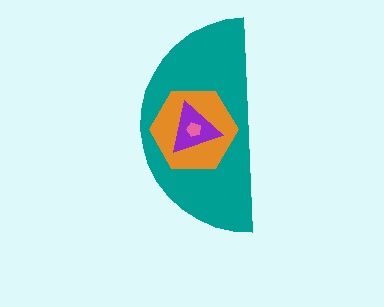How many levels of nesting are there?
4.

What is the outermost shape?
The teal semicircle.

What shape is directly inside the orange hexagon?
The purple triangle.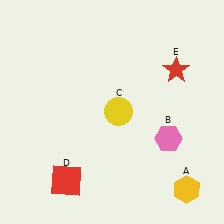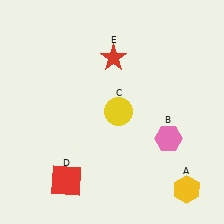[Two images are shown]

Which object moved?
The red star (E) moved left.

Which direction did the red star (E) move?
The red star (E) moved left.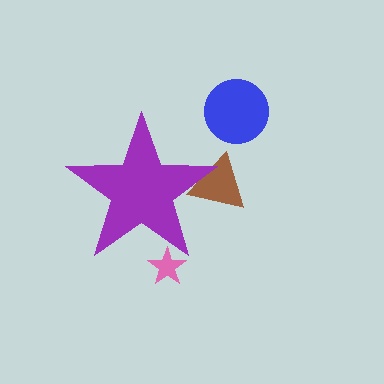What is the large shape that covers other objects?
A purple star.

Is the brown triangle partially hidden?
Yes, the brown triangle is partially hidden behind the purple star.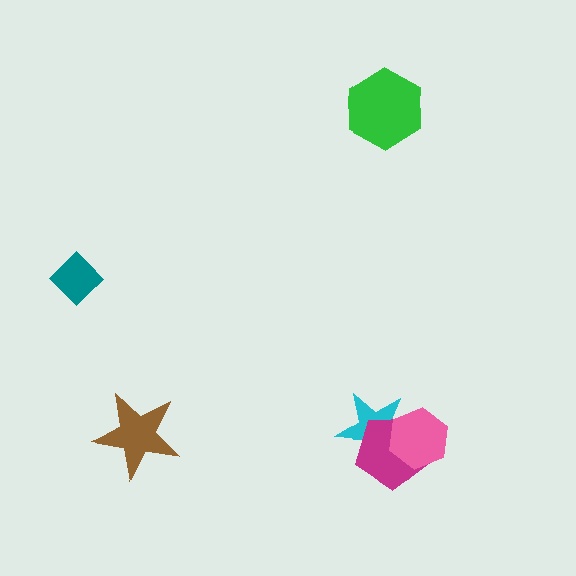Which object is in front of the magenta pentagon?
The pink hexagon is in front of the magenta pentagon.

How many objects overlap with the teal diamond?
0 objects overlap with the teal diamond.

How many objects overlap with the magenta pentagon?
2 objects overlap with the magenta pentagon.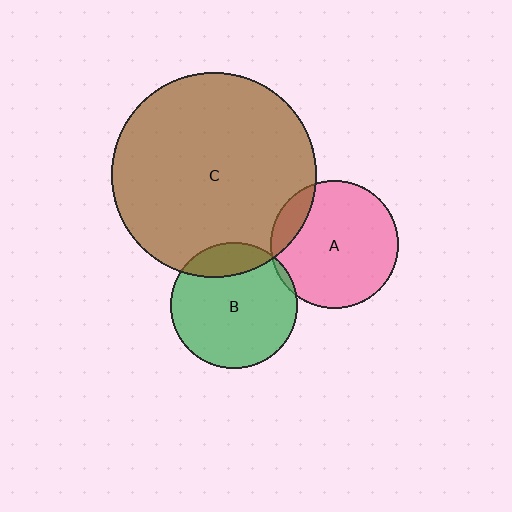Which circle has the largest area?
Circle C (brown).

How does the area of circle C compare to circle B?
Approximately 2.6 times.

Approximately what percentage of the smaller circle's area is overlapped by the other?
Approximately 5%.